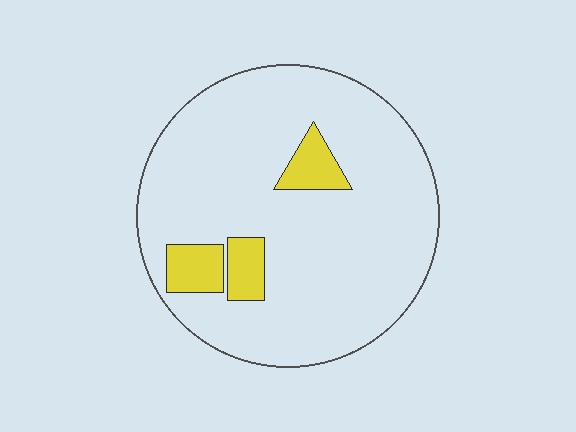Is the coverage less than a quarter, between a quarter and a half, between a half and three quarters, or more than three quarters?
Less than a quarter.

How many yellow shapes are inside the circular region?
3.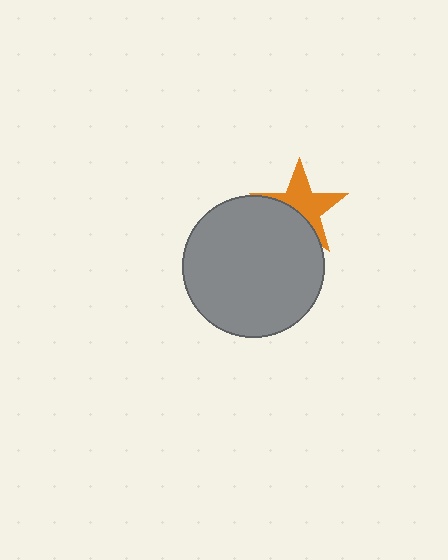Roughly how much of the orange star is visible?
About half of it is visible (roughly 58%).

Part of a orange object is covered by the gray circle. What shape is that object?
It is a star.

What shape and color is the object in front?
The object in front is a gray circle.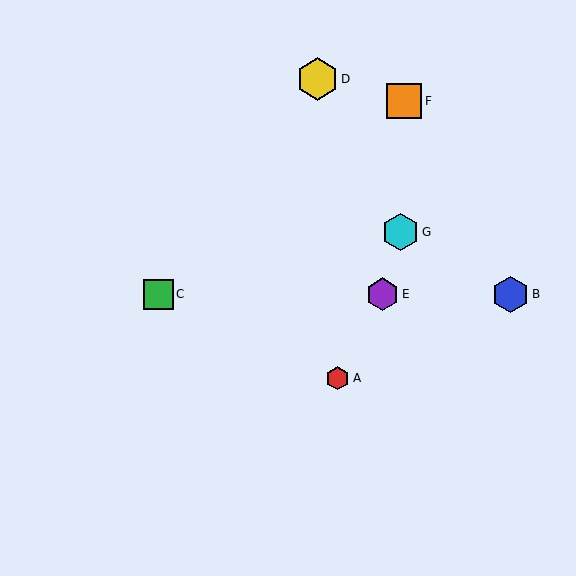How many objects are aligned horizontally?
3 objects (B, C, E) are aligned horizontally.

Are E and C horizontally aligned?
Yes, both are at y≈294.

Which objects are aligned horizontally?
Objects B, C, E are aligned horizontally.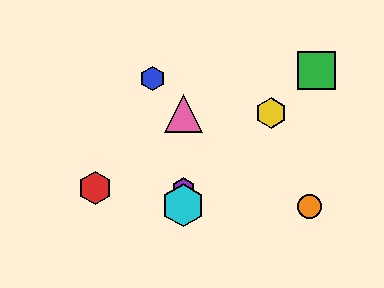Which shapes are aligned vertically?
The purple hexagon, the cyan hexagon, the pink triangle are aligned vertically.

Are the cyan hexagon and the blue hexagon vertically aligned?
No, the cyan hexagon is at x≈183 and the blue hexagon is at x≈153.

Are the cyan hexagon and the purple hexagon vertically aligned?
Yes, both are at x≈183.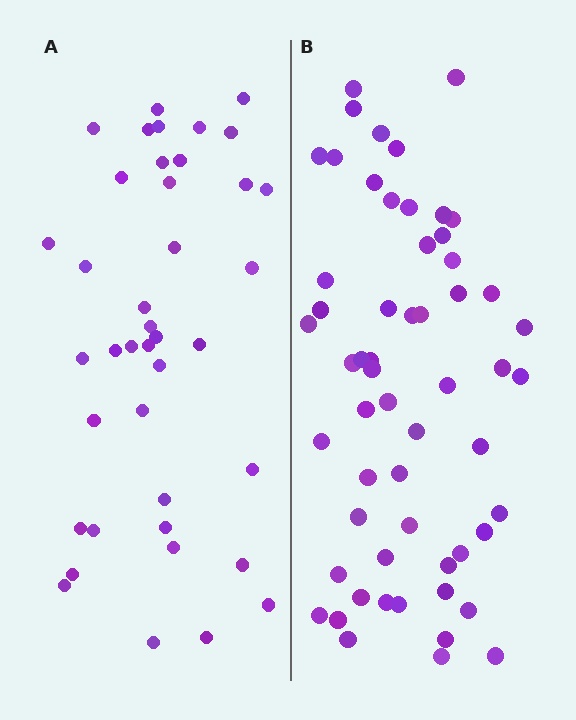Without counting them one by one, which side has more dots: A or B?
Region B (the right region) has more dots.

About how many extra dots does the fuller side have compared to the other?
Region B has approximately 15 more dots than region A.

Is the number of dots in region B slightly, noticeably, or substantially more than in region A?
Region B has noticeably more, but not dramatically so. The ratio is roughly 1.4 to 1.